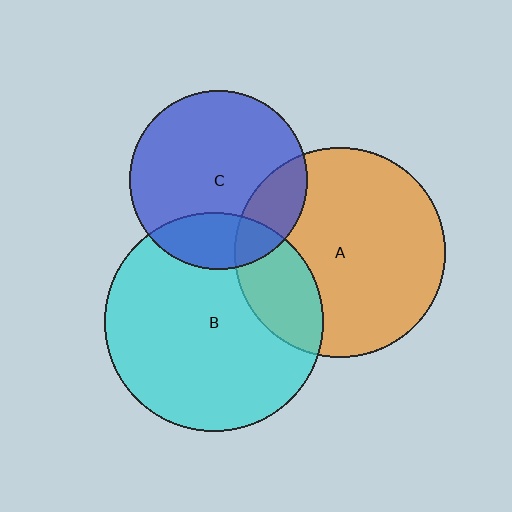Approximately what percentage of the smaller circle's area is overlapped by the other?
Approximately 20%.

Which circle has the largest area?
Circle B (cyan).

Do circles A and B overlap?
Yes.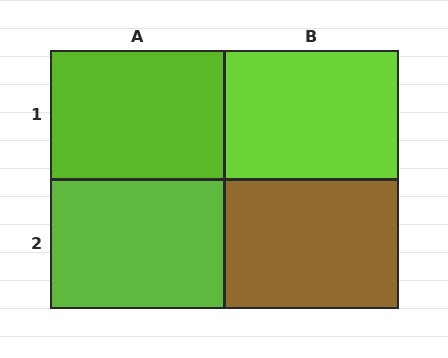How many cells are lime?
3 cells are lime.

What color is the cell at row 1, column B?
Lime.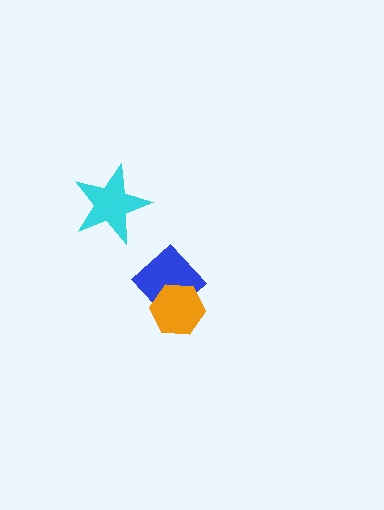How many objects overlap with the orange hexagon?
1 object overlaps with the orange hexagon.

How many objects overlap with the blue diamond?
1 object overlaps with the blue diamond.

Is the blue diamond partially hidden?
Yes, it is partially covered by another shape.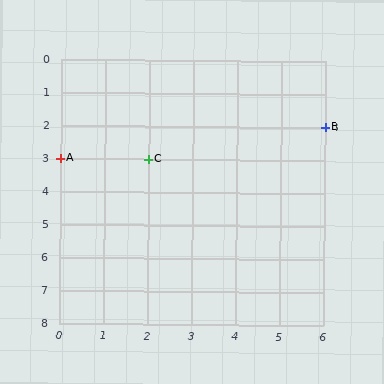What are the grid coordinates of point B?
Point B is at grid coordinates (6, 2).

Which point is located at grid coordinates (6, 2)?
Point B is at (6, 2).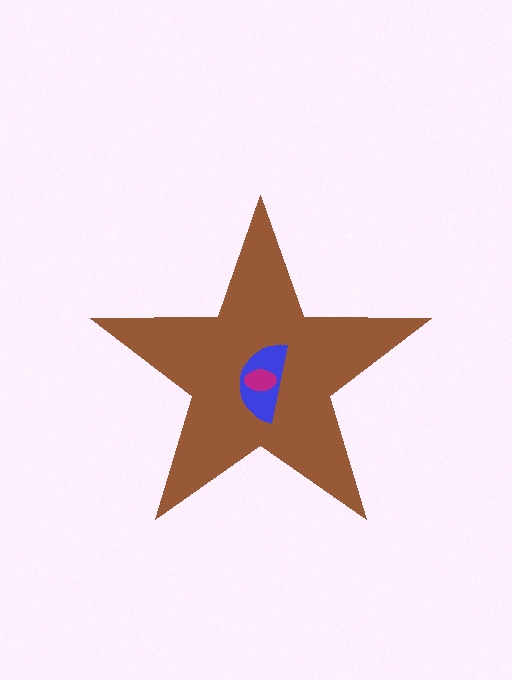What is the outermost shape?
The brown star.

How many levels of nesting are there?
3.